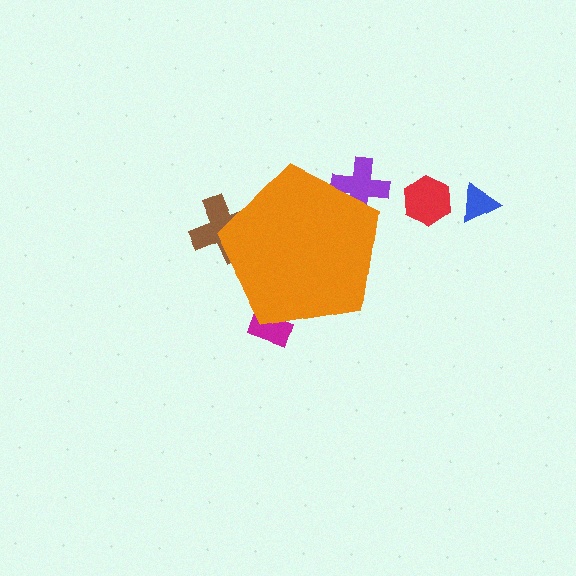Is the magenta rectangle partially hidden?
Yes, the magenta rectangle is partially hidden behind the orange pentagon.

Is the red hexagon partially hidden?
No, the red hexagon is fully visible.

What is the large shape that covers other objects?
An orange pentagon.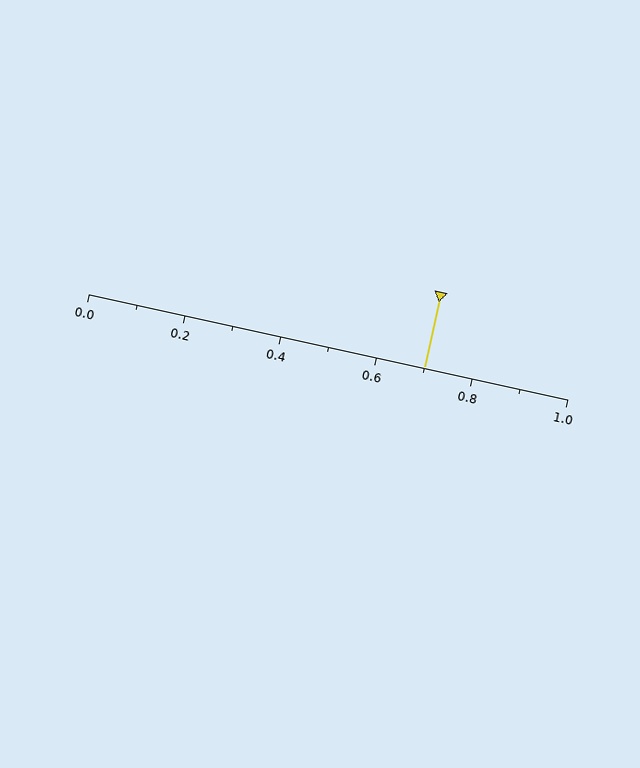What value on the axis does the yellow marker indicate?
The marker indicates approximately 0.7.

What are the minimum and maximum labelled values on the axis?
The axis runs from 0.0 to 1.0.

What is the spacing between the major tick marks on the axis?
The major ticks are spaced 0.2 apart.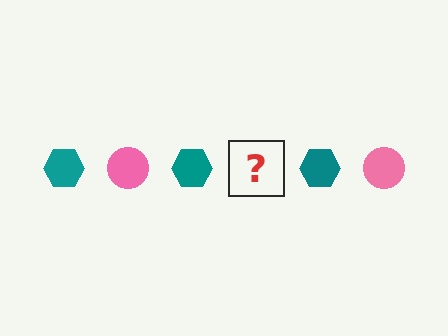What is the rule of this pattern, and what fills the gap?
The rule is that the pattern alternates between teal hexagon and pink circle. The gap should be filled with a pink circle.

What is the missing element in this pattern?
The missing element is a pink circle.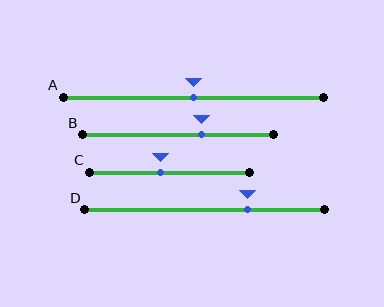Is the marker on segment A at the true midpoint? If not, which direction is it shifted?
Yes, the marker on segment A is at the true midpoint.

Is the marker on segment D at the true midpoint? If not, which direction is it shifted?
No, the marker on segment D is shifted to the right by about 18% of the segment length.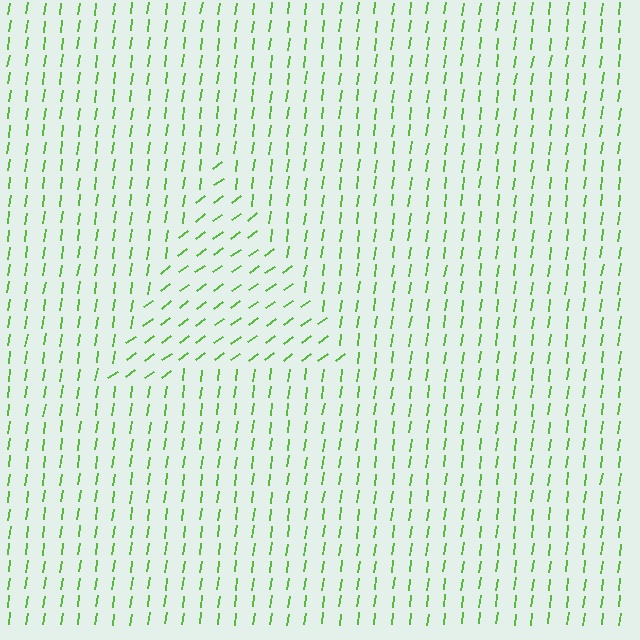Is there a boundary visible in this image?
Yes, there is a texture boundary formed by a change in line orientation.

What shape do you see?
I see a triangle.